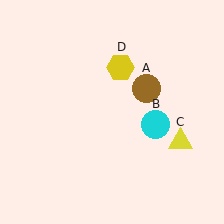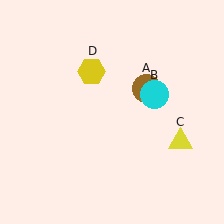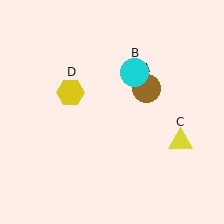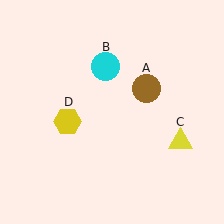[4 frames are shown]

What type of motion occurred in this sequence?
The cyan circle (object B), yellow hexagon (object D) rotated counterclockwise around the center of the scene.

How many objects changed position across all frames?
2 objects changed position: cyan circle (object B), yellow hexagon (object D).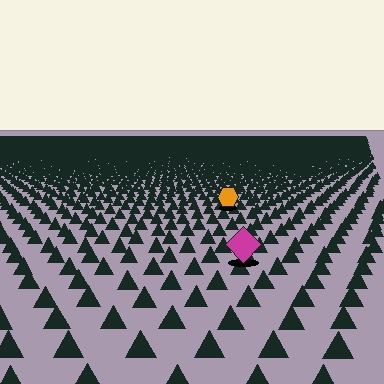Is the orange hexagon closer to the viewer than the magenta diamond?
No. The magenta diamond is closer — you can tell from the texture gradient: the ground texture is coarser near it.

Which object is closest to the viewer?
The magenta diamond is closest. The texture marks near it are larger and more spread out.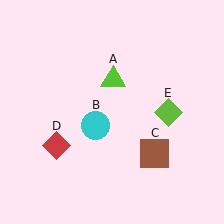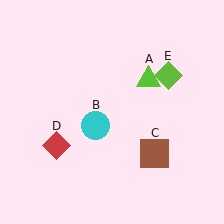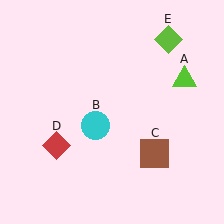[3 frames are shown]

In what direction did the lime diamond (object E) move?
The lime diamond (object E) moved up.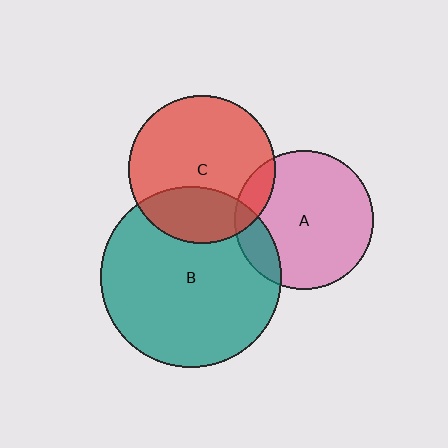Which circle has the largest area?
Circle B (teal).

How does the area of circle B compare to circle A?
Approximately 1.7 times.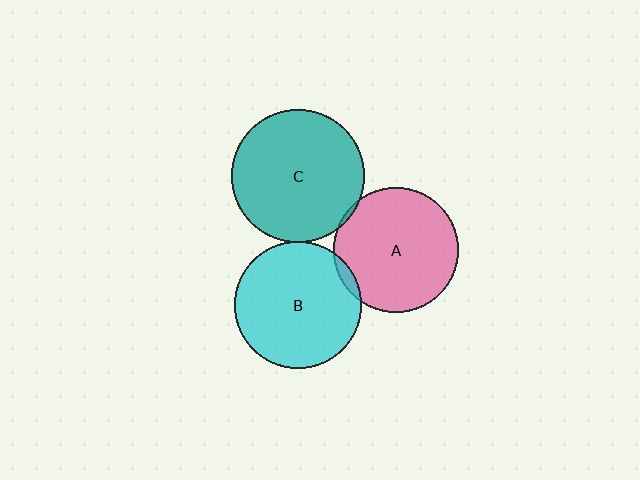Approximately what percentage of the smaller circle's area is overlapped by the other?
Approximately 5%.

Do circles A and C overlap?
Yes.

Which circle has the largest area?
Circle C (teal).